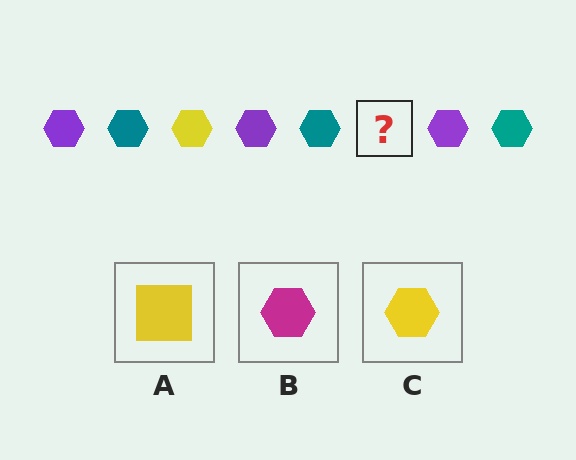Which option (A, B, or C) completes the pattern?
C.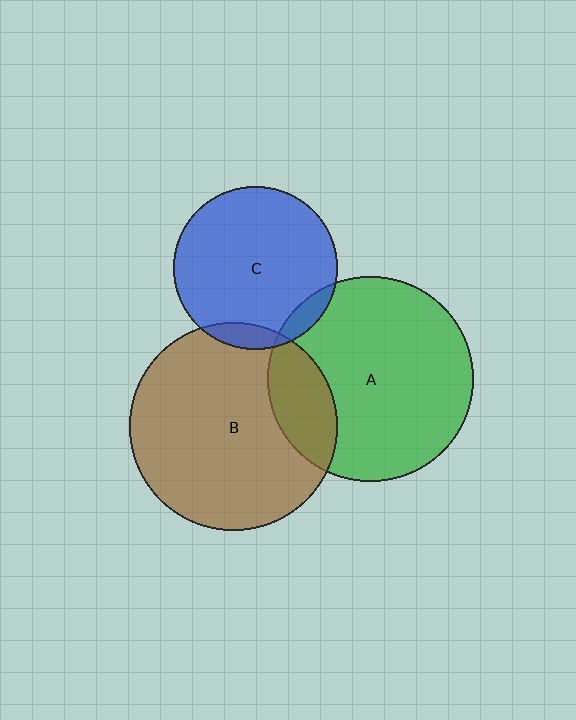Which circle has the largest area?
Circle B (brown).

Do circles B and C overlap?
Yes.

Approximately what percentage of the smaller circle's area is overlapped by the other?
Approximately 10%.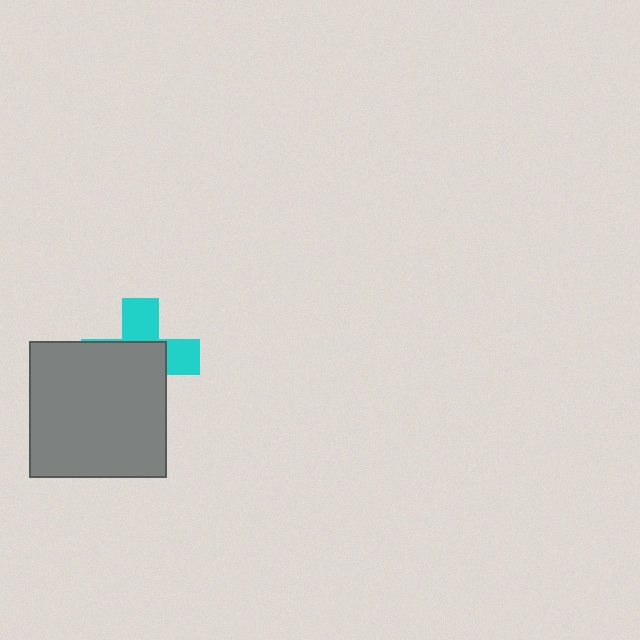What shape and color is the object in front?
The object in front is a gray square.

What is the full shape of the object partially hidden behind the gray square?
The partially hidden object is a cyan cross.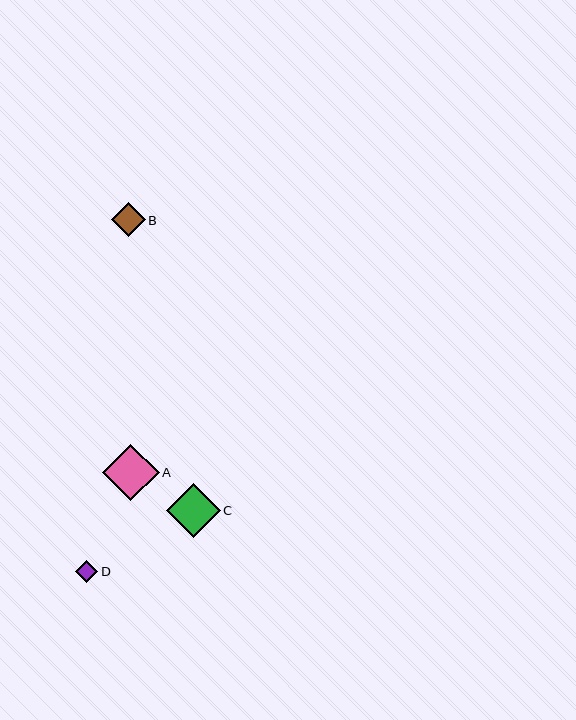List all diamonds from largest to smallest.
From largest to smallest: A, C, B, D.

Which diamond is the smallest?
Diamond D is the smallest with a size of approximately 23 pixels.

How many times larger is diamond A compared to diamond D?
Diamond A is approximately 2.5 times the size of diamond D.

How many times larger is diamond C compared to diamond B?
Diamond C is approximately 1.6 times the size of diamond B.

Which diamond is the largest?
Diamond A is the largest with a size of approximately 56 pixels.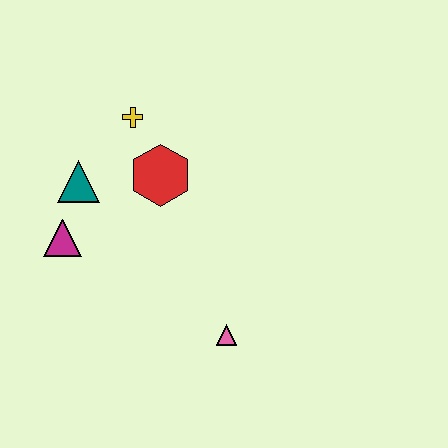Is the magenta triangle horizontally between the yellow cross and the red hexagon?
No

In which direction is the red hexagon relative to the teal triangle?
The red hexagon is to the right of the teal triangle.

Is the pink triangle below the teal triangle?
Yes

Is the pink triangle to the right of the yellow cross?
Yes